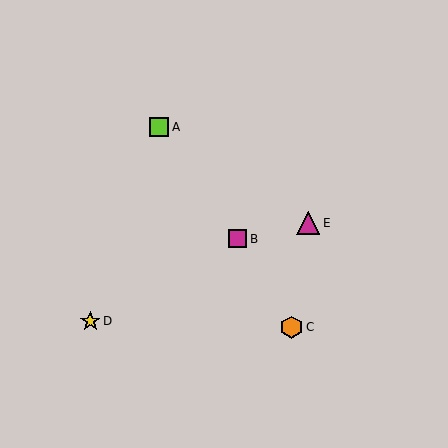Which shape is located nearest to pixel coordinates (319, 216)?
The magenta triangle (labeled E) at (308, 223) is nearest to that location.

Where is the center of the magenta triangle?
The center of the magenta triangle is at (308, 223).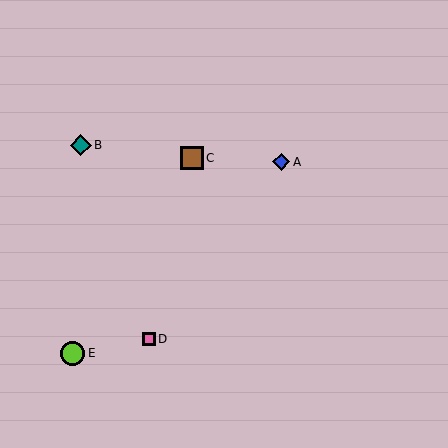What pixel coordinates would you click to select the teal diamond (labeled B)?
Click at (81, 145) to select the teal diamond B.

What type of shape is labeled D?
Shape D is a pink square.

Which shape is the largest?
The lime circle (labeled E) is the largest.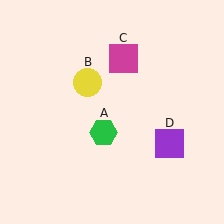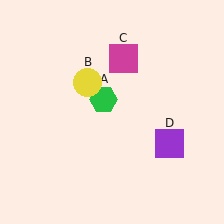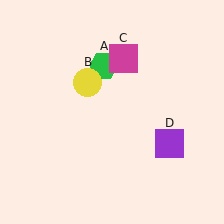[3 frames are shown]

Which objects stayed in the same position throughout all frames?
Yellow circle (object B) and magenta square (object C) and purple square (object D) remained stationary.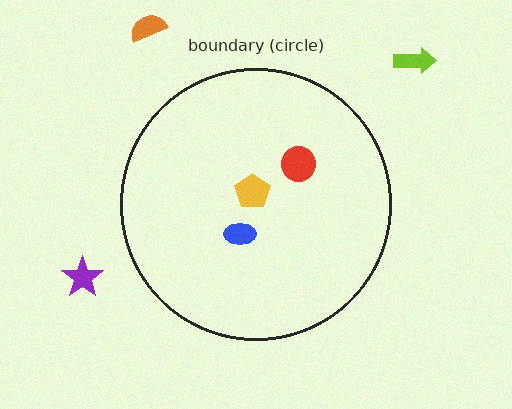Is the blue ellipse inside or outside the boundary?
Inside.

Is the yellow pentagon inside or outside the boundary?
Inside.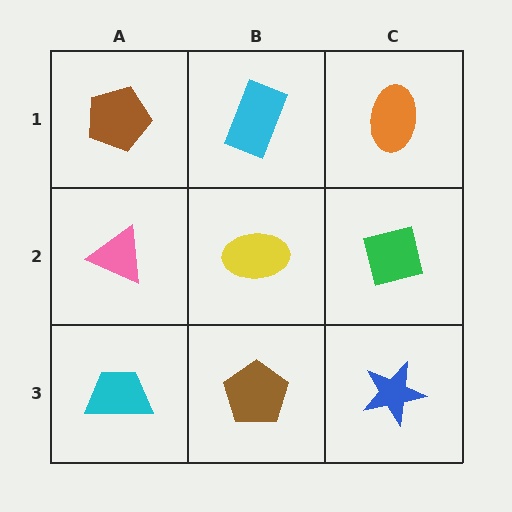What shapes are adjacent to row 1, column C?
A green square (row 2, column C), a cyan rectangle (row 1, column B).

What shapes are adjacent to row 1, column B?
A yellow ellipse (row 2, column B), a brown pentagon (row 1, column A), an orange ellipse (row 1, column C).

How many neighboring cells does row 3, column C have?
2.